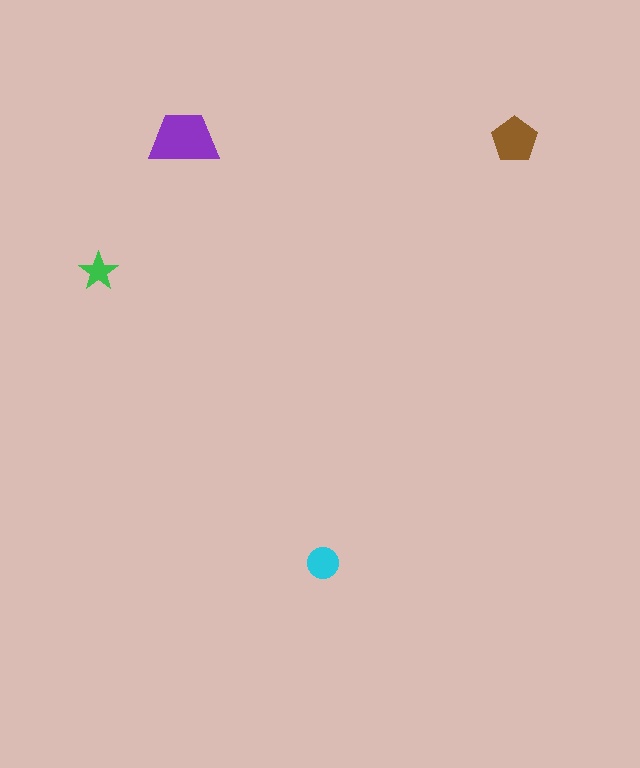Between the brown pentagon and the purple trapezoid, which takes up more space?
The purple trapezoid.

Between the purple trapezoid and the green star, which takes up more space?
The purple trapezoid.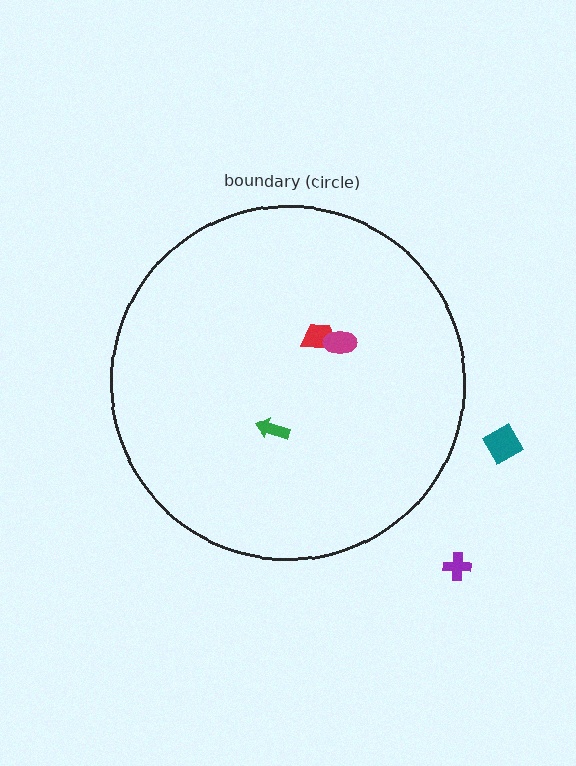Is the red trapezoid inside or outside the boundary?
Inside.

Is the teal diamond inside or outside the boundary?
Outside.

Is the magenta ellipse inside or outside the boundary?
Inside.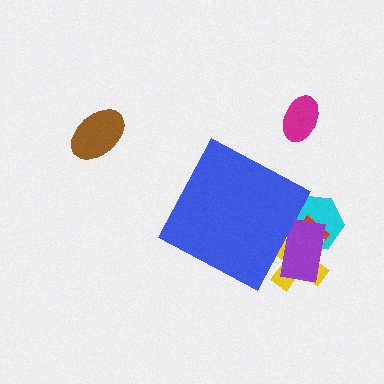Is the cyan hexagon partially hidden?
Yes, the cyan hexagon is partially hidden behind the blue diamond.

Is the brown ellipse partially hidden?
No, the brown ellipse is fully visible.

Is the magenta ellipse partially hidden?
No, the magenta ellipse is fully visible.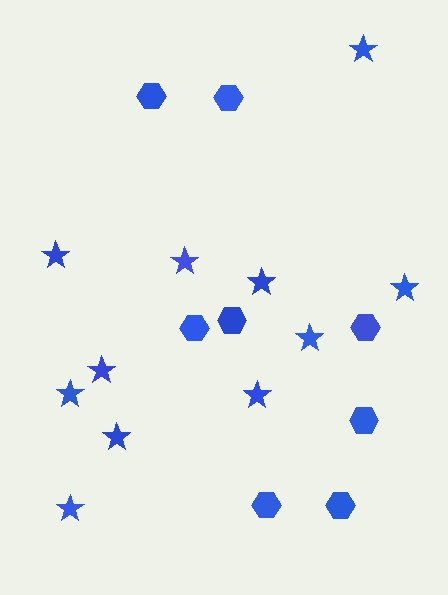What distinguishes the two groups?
There are 2 groups: one group of hexagons (8) and one group of stars (11).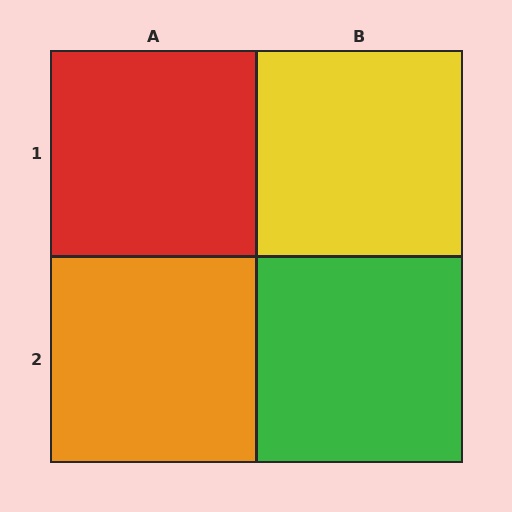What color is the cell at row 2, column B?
Green.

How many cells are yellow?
1 cell is yellow.